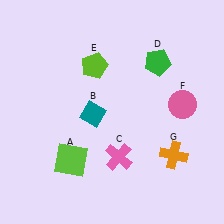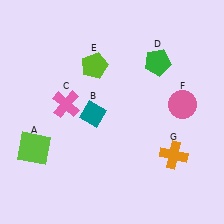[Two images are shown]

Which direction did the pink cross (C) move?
The pink cross (C) moved left.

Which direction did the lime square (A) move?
The lime square (A) moved left.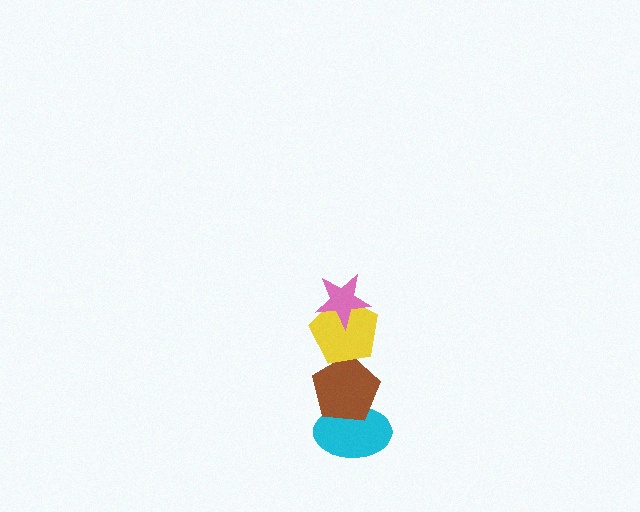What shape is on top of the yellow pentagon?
The pink star is on top of the yellow pentagon.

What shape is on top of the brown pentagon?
The yellow pentagon is on top of the brown pentagon.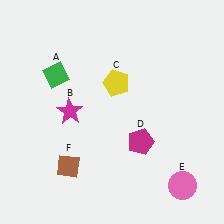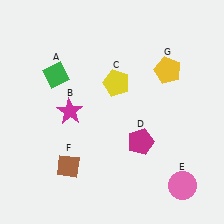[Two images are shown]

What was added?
A yellow pentagon (G) was added in Image 2.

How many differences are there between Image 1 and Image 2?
There is 1 difference between the two images.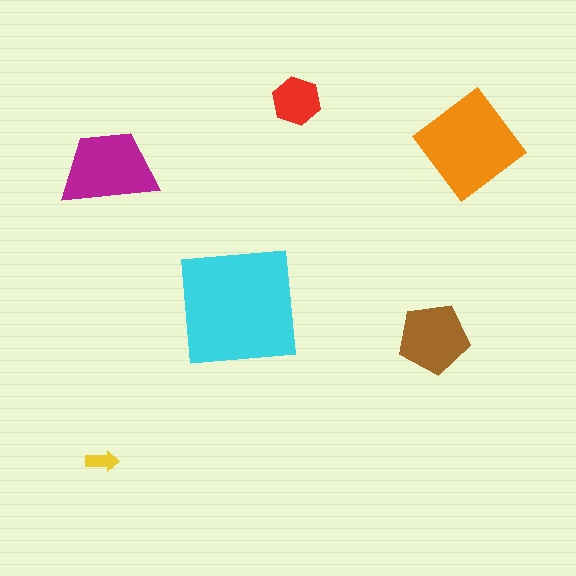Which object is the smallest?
The yellow arrow.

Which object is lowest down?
The yellow arrow is bottommost.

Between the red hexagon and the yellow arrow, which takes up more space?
The red hexagon.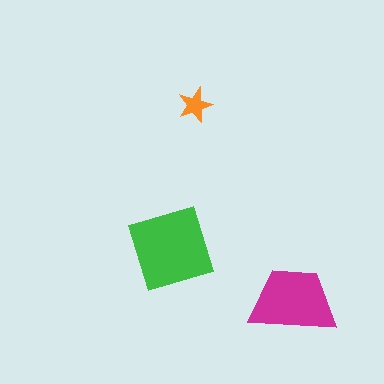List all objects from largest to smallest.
The green diamond, the magenta trapezoid, the orange star.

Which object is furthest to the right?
The magenta trapezoid is rightmost.